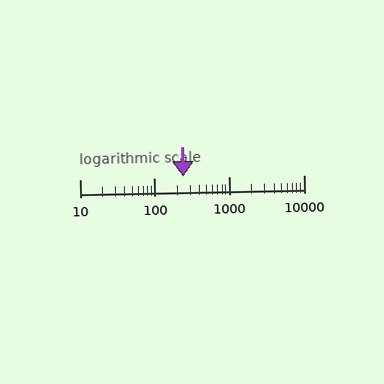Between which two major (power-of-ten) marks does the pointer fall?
The pointer is between 100 and 1000.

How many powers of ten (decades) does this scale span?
The scale spans 3 decades, from 10 to 10000.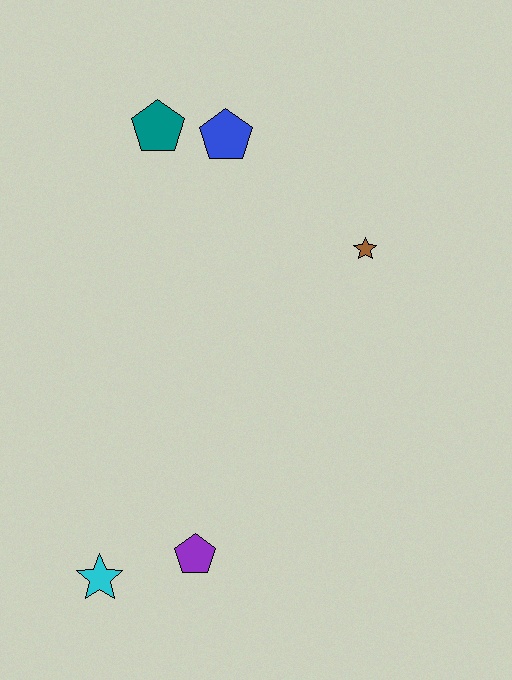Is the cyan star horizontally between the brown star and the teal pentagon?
No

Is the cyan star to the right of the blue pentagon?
No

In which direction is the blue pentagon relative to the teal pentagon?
The blue pentagon is to the right of the teal pentagon.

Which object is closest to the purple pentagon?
The cyan star is closest to the purple pentagon.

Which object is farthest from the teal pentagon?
The cyan star is farthest from the teal pentagon.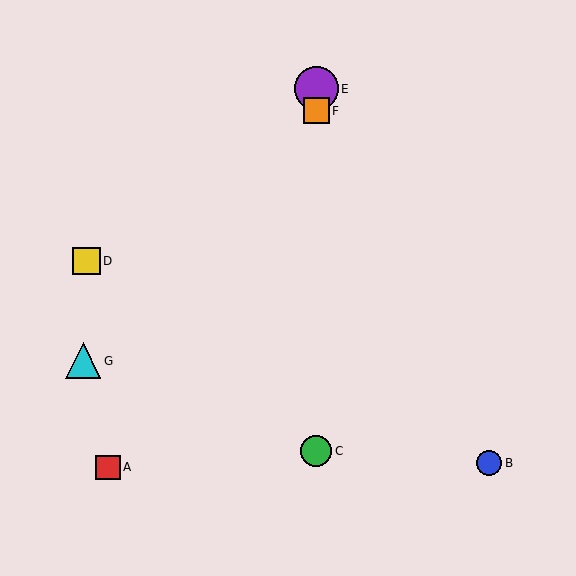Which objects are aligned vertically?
Objects C, E, F are aligned vertically.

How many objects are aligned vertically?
3 objects (C, E, F) are aligned vertically.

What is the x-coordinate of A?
Object A is at x≈108.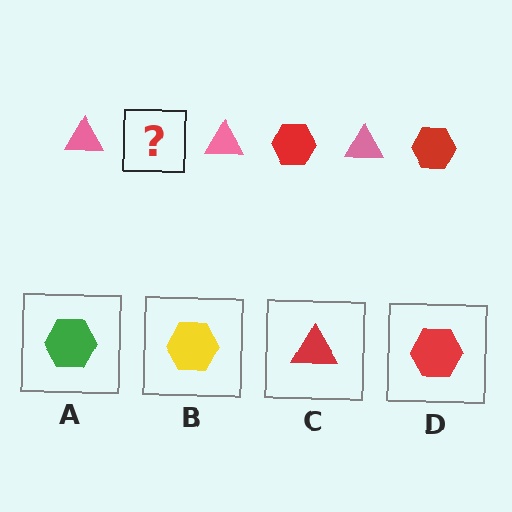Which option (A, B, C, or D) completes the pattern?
D.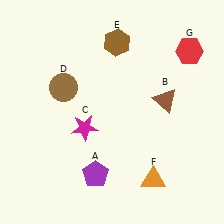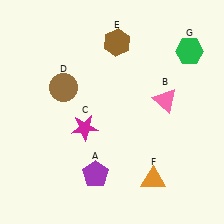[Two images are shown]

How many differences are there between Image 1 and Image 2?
There are 2 differences between the two images.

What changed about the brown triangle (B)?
In Image 1, B is brown. In Image 2, it changed to pink.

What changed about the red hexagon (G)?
In Image 1, G is red. In Image 2, it changed to green.